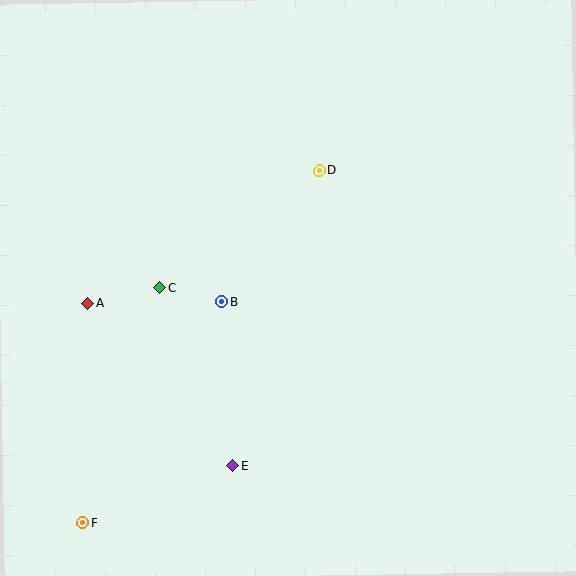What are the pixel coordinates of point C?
Point C is at (160, 288).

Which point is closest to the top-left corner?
Point A is closest to the top-left corner.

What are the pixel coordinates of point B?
Point B is at (222, 302).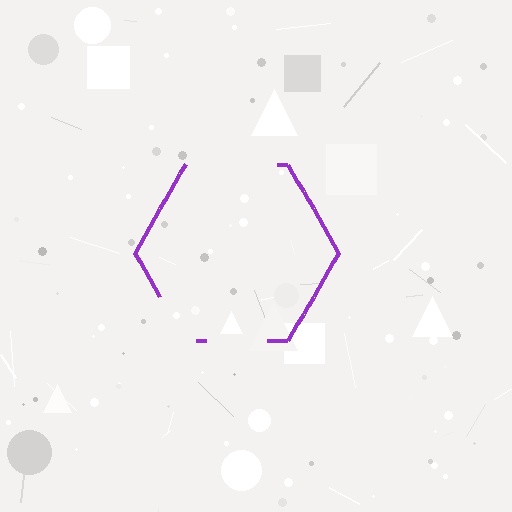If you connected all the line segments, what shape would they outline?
They would outline a hexagon.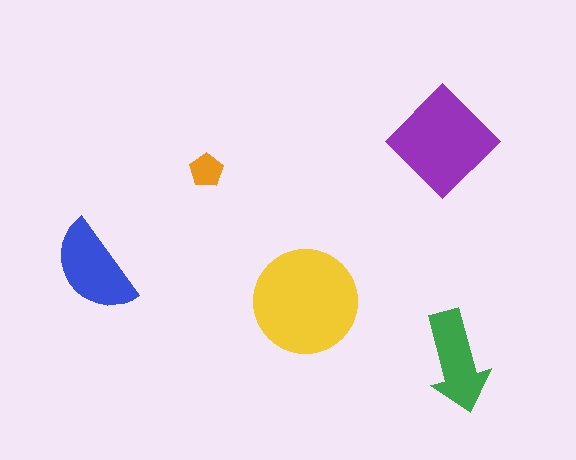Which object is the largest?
The yellow circle.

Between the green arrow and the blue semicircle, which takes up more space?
The blue semicircle.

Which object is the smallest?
The orange pentagon.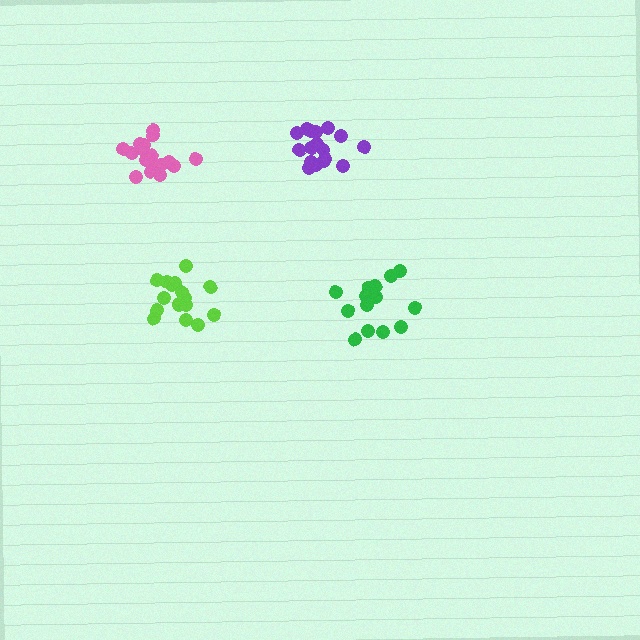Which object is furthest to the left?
The pink cluster is leftmost.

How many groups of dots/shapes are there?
There are 4 groups.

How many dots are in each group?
Group 1: 14 dots, Group 2: 18 dots, Group 3: 17 dots, Group 4: 18 dots (67 total).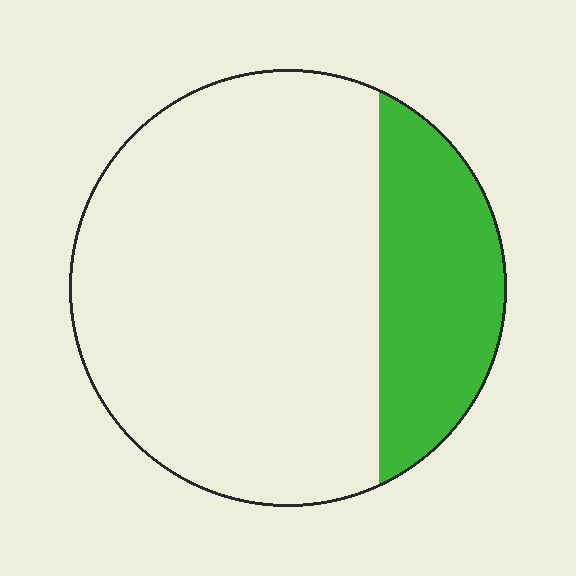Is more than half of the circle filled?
No.